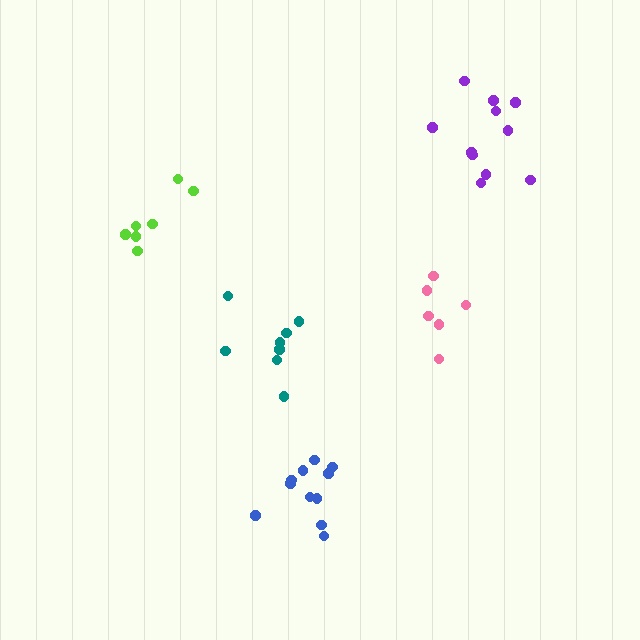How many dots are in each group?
Group 1: 7 dots, Group 2: 6 dots, Group 3: 11 dots, Group 4: 8 dots, Group 5: 11 dots (43 total).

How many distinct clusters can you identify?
There are 5 distinct clusters.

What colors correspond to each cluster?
The clusters are colored: lime, pink, purple, teal, blue.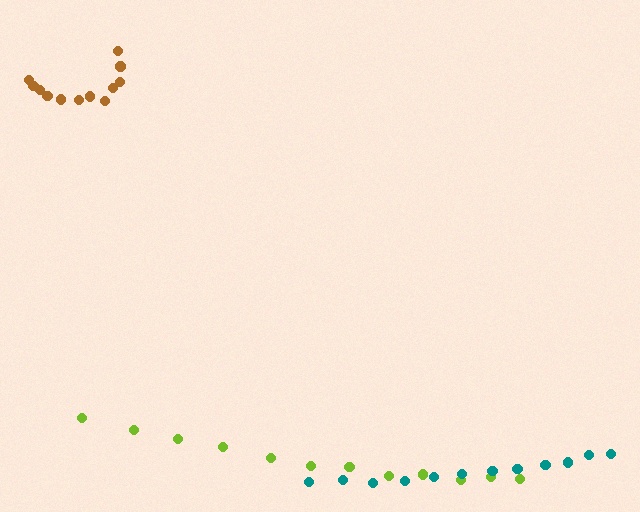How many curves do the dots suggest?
There are 3 distinct paths.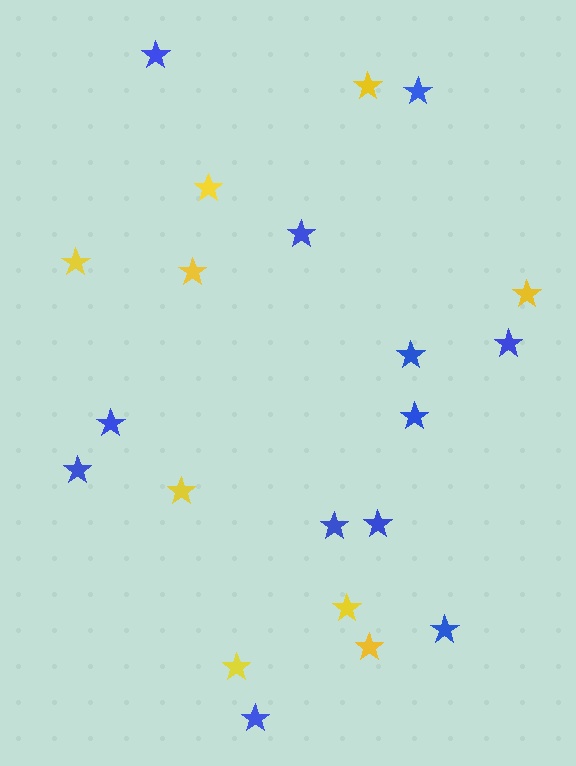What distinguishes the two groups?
There are 2 groups: one group of blue stars (12) and one group of yellow stars (9).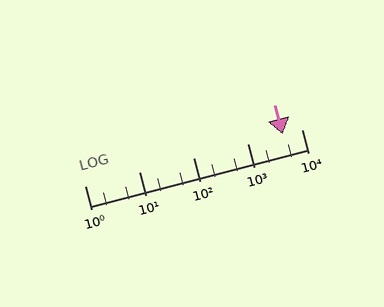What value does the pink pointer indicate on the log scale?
The pointer indicates approximately 4400.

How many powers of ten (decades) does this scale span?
The scale spans 4 decades, from 1 to 10000.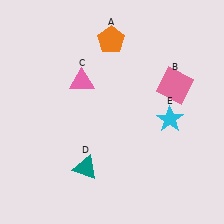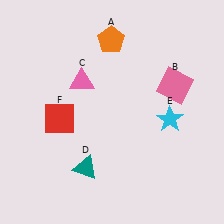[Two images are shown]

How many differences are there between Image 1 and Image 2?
There is 1 difference between the two images.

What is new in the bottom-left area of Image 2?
A red square (F) was added in the bottom-left area of Image 2.